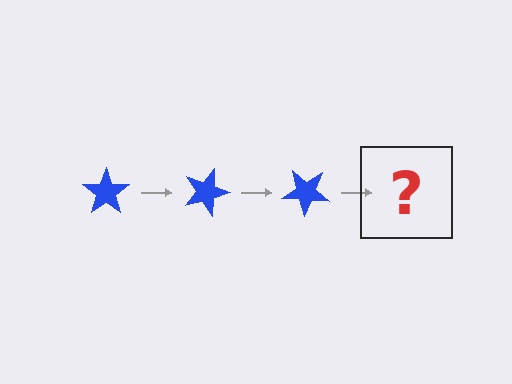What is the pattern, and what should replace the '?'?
The pattern is that the star rotates 20 degrees each step. The '?' should be a blue star rotated 60 degrees.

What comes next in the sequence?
The next element should be a blue star rotated 60 degrees.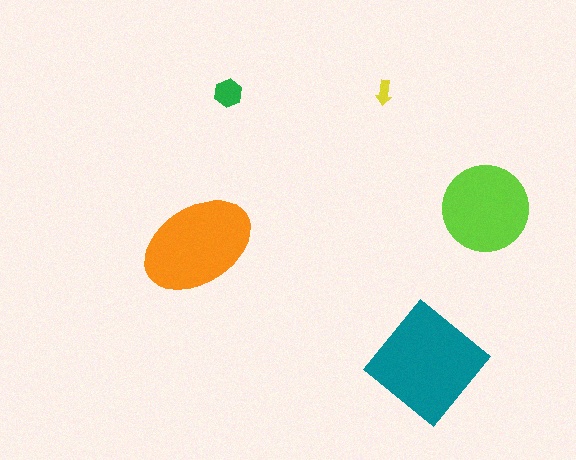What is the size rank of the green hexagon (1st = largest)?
4th.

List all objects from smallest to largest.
The yellow arrow, the green hexagon, the lime circle, the orange ellipse, the teal diamond.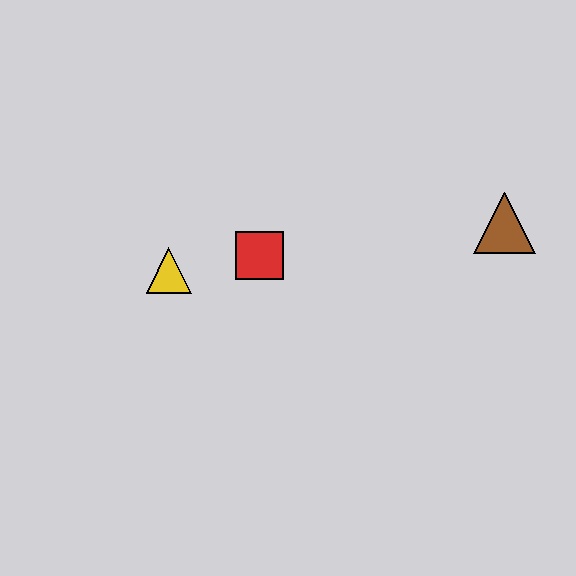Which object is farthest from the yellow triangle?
The brown triangle is farthest from the yellow triangle.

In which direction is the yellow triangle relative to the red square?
The yellow triangle is to the left of the red square.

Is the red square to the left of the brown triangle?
Yes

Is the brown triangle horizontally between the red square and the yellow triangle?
No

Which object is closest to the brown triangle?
The red square is closest to the brown triangle.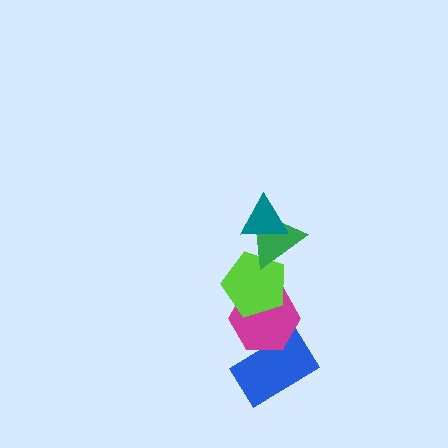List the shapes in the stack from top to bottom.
From top to bottom: the teal triangle, the green triangle, the lime pentagon, the magenta hexagon, the blue rectangle.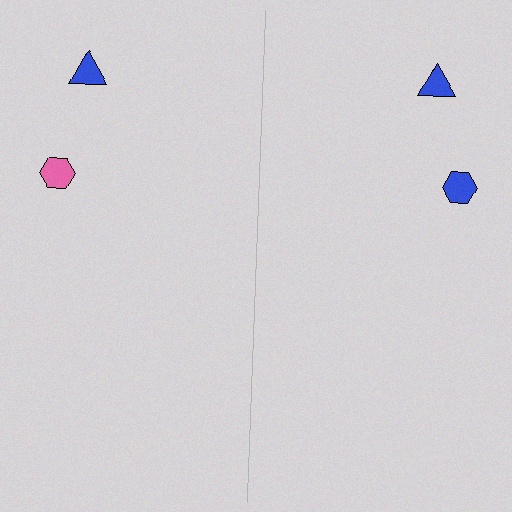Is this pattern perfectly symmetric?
No, the pattern is not perfectly symmetric. The blue hexagon on the right side breaks the symmetry — its mirror counterpart is pink.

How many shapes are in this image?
There are 4 shapes in this image.